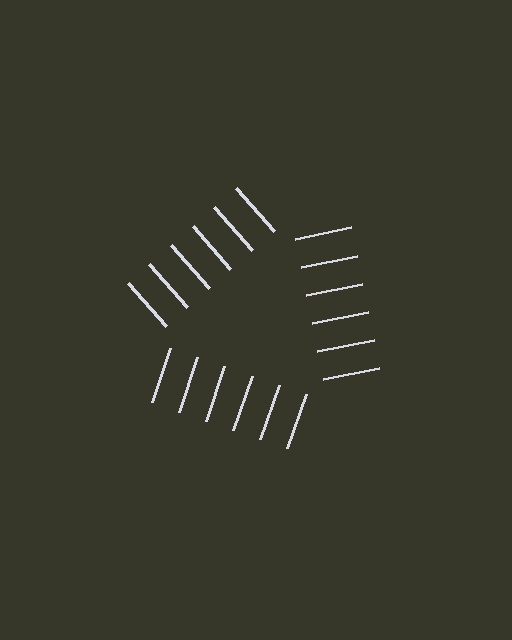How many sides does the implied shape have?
3 sides — the line-ends trace a triangle.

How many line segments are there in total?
18 — 6 along each of the 3 edges.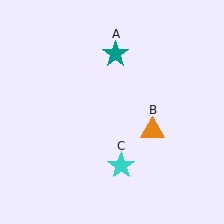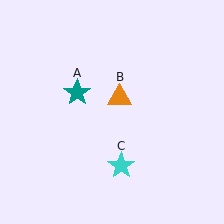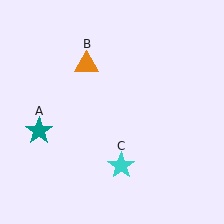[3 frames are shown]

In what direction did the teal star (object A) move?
The teal star (object A) moved down and to the left.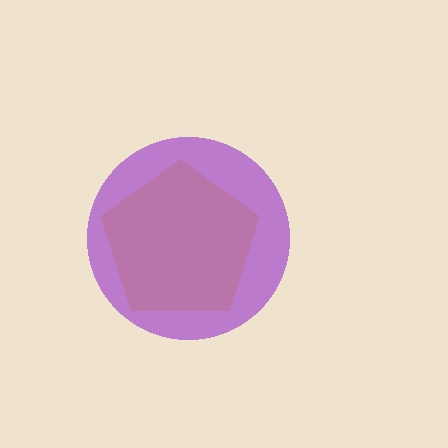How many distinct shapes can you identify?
There are 2 distinct shapes: a yellow pentagon, a purple circle.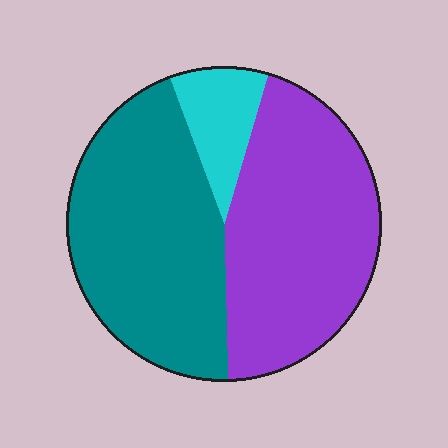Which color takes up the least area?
Cyan, at roughly 10%.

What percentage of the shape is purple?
Purple covers 45% of the shape.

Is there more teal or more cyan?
Teal.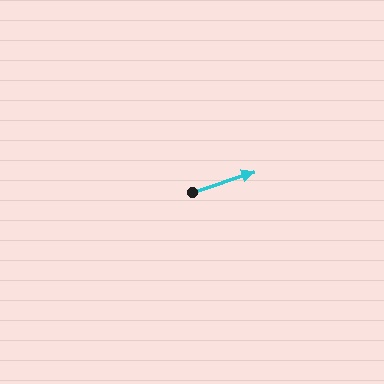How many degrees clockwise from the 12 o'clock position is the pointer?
Approximately 72 degrees.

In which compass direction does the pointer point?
East.